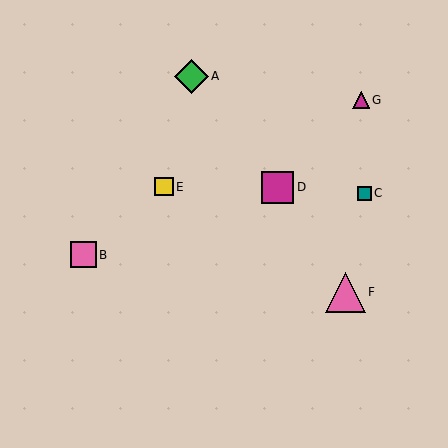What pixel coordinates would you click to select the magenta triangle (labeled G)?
Click at (361, 100) to select the magenta triangle G.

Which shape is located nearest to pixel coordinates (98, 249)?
The pink square (labeled B) at (83, 255) is nearest to that location.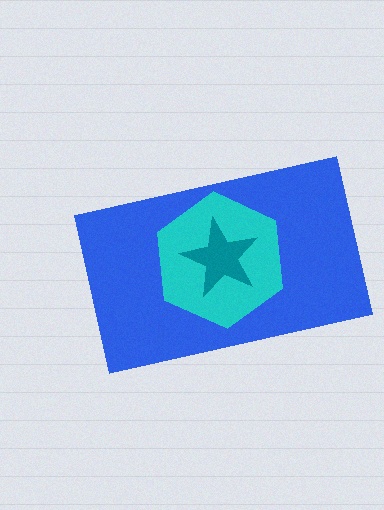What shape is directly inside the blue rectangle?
The cyan hexagon.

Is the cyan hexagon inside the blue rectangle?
Yes.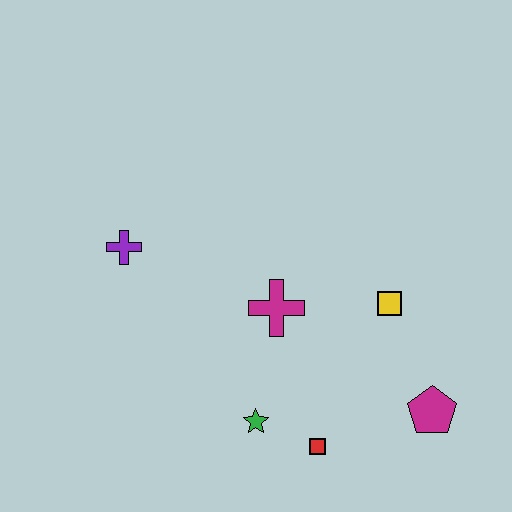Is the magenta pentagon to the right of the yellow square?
Yes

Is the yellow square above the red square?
Yes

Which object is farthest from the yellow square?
The purple cross is farthest from the yellow square.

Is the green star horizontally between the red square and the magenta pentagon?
No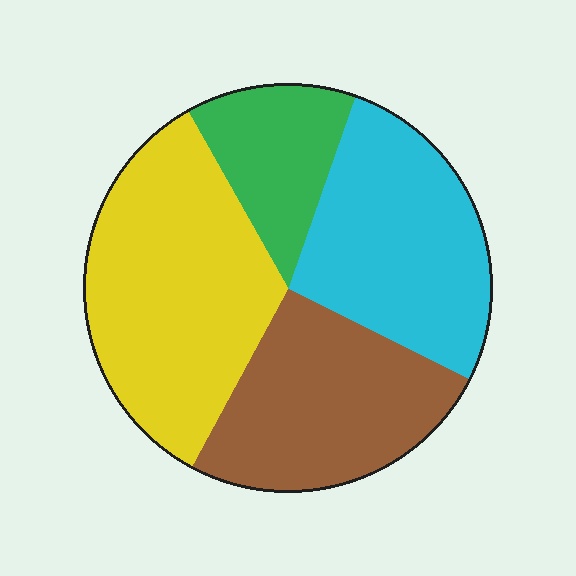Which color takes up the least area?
Green, at roughly 15%.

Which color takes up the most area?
Yellow, at roughly 35%.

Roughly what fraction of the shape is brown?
Brown covers 25% of the shape.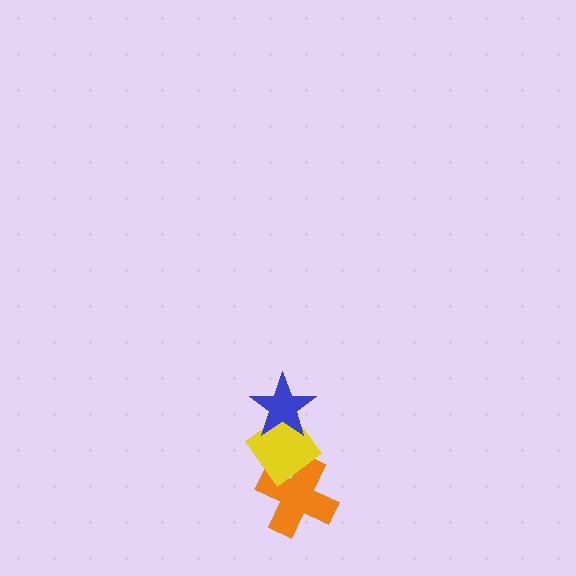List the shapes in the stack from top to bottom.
From top to bottom: the blue star, the yellow diamond, the orange cross.